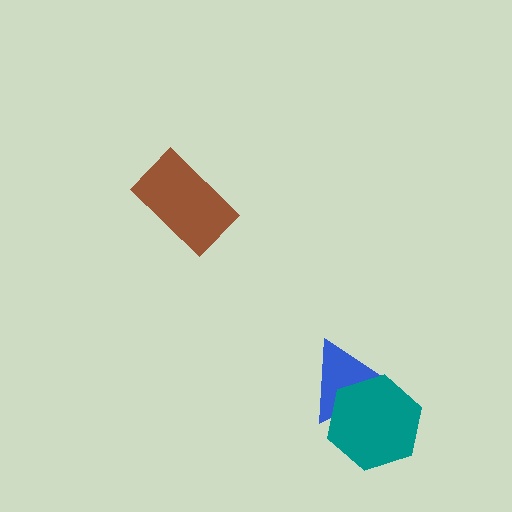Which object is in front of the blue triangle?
The teal hexagon is in front of the blue triangle.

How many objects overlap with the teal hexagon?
1 object overlaps with the teal hexagon.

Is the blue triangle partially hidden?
Yes, it is partially covered by another shape.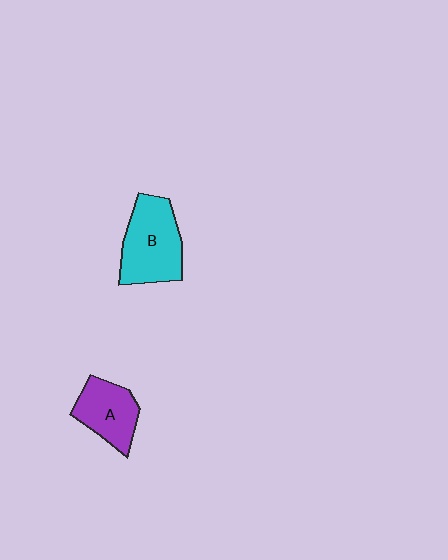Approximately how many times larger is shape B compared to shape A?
Approximately 1.4 times.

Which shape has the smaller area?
Shape A (purple).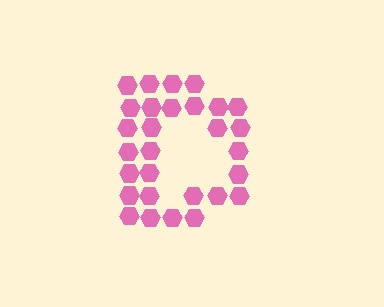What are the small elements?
The small elements are hexagons.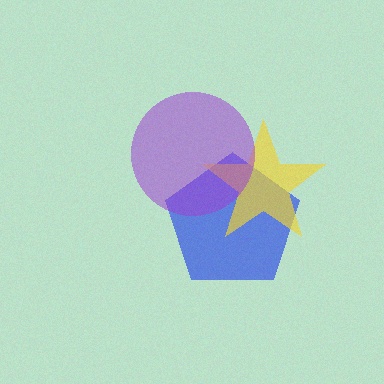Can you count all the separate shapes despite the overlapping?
Yes, there are 3 separate shapes.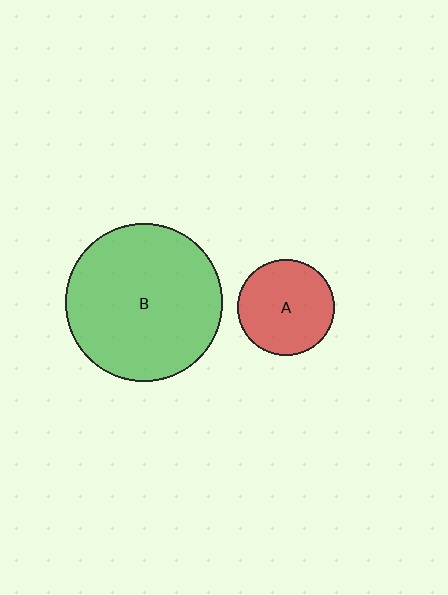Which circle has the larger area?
Circle B (green).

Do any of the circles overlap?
No, none of the circles overlap.